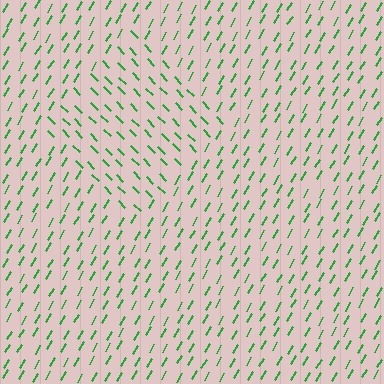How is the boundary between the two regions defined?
The boundary is defined purely by a change in line orientation (approximately 76 degrees difference). All lines are the same color and thickness.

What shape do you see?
I see a diamond.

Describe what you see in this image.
The image is filled with small green line segments. A diamond region in the image has lines oriented differently from the surrounding lines, creating a visible texture boundary.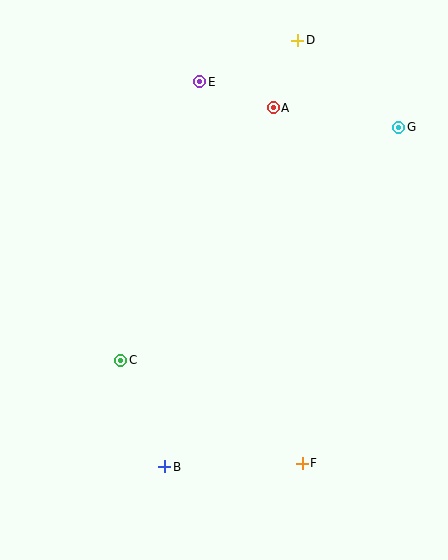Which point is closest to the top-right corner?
Point G is closest to the top-right corner.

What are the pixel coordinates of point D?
Point D is at (298, 40).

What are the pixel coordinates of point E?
Point E is at (200, 82).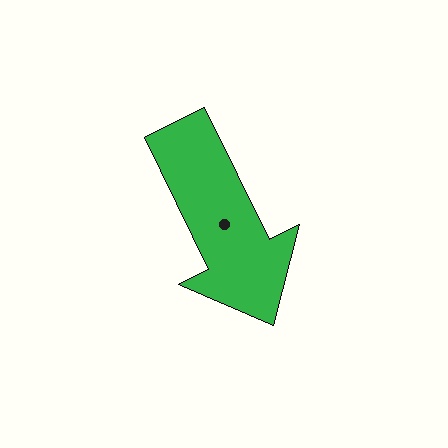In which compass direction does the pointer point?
Southeast.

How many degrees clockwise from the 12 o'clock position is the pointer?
Approximately 154 degrees.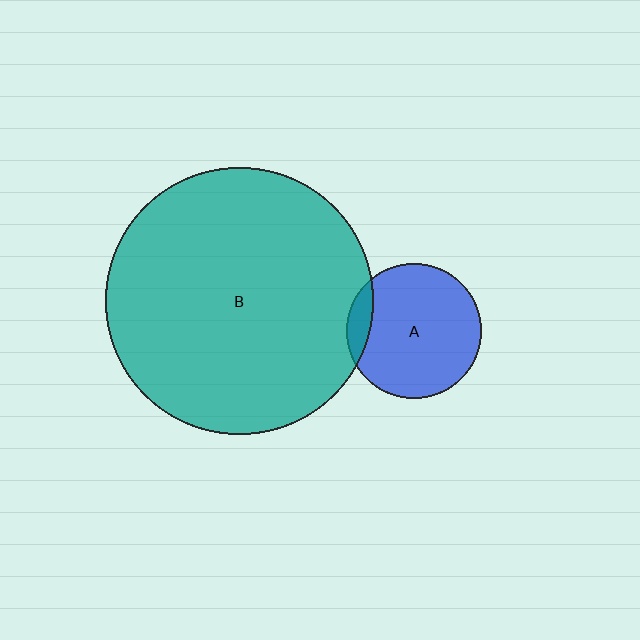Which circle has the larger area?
Circle B (teal).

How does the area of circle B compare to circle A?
Approximately 3.9 times.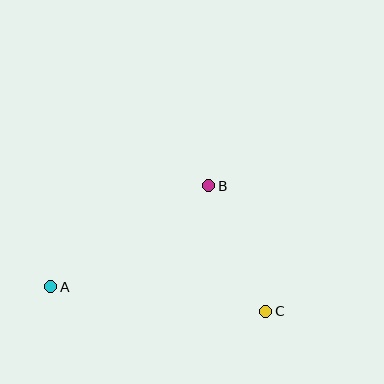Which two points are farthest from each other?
Points A and C are farthest from each other.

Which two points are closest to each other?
Points B and C are closest to each other.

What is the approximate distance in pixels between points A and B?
The distance between A and B is approximately 187 pixels.